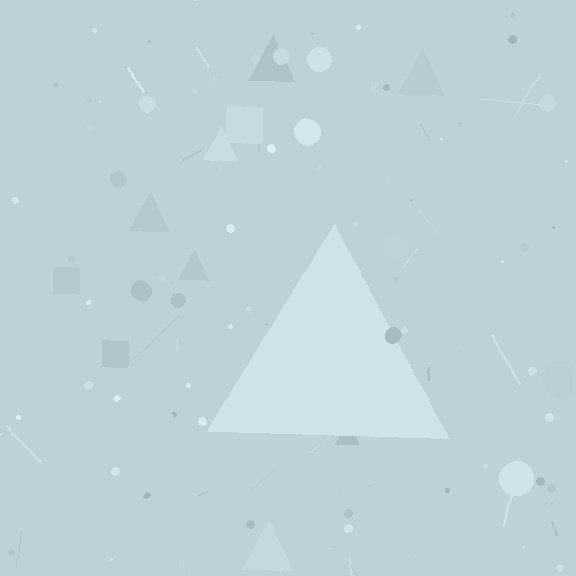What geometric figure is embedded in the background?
A triangle is embedded in the background.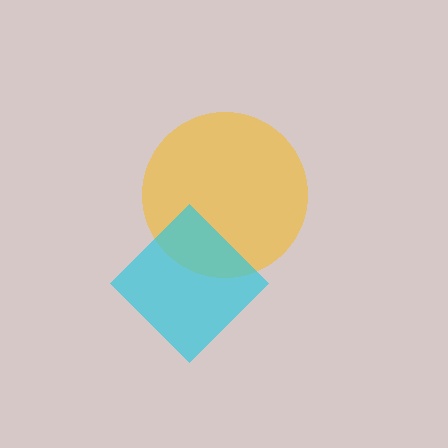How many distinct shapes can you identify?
There are 2 distinct shapes: a yellow circle, a cyan diamond.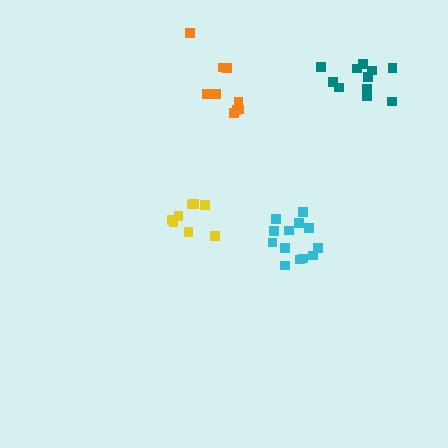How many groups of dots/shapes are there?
There are 4 groups.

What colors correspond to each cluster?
The clusters are colored: yellow, teal, orange, cyan.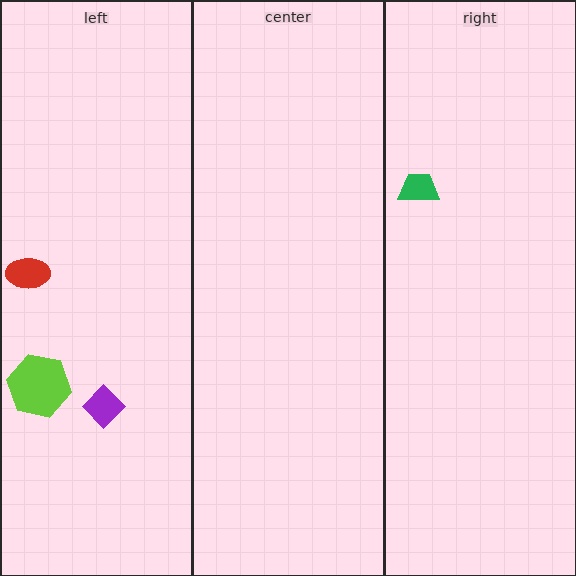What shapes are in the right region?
The green trapezoid.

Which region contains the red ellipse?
The left region.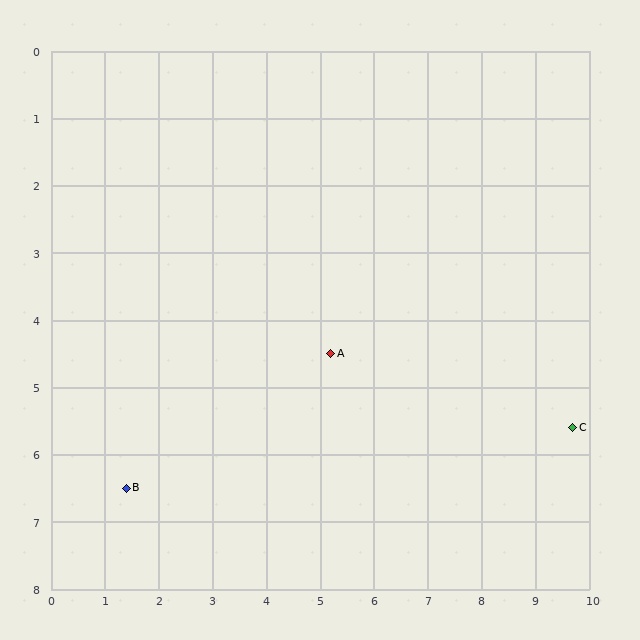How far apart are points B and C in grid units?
Points B and C are about 8.3 grid units apart.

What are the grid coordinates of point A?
Point A is at approximately (5.2, 4.5).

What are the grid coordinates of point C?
Point C is at approximately (9.7, 5.6).